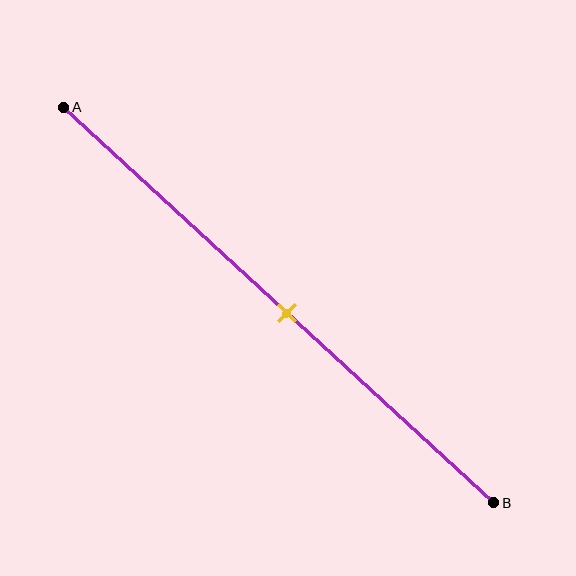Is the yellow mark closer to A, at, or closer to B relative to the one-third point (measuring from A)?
The yellow mark is closer to point B than the one-third point of segment AB.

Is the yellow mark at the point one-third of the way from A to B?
No, the mark is at about 50% from A, not at the 33% one-third point.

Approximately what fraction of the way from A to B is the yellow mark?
The yellow mark is approximately 50% of the way from A to B.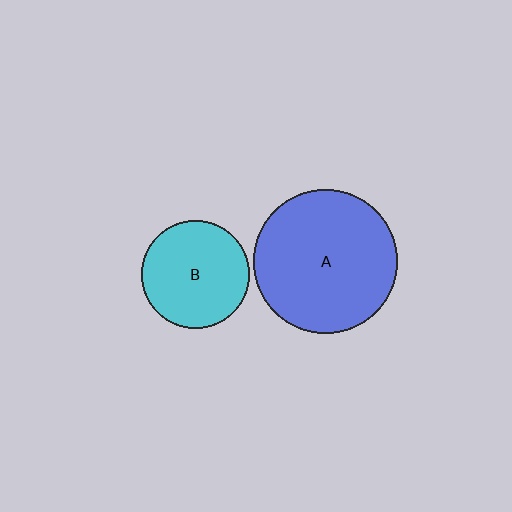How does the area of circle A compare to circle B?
Approximately 1.8 times.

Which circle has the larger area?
Circle A (blue).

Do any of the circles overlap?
No, none of the circles overlap.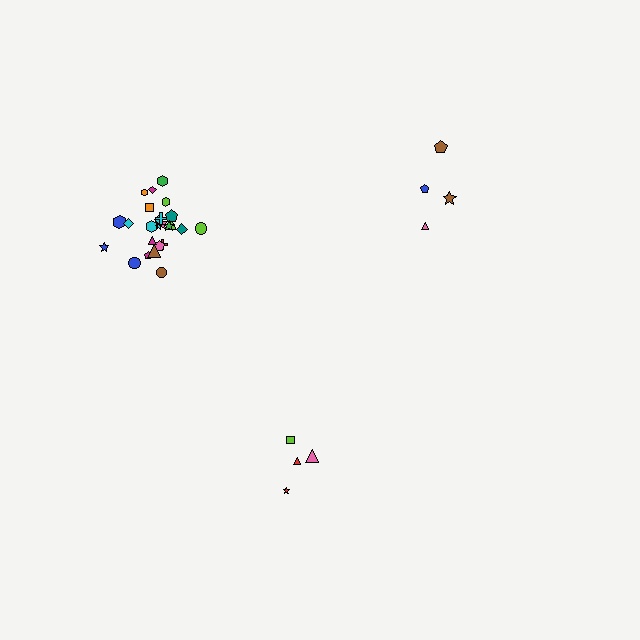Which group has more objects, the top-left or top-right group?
The top-left group.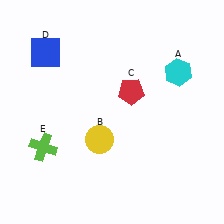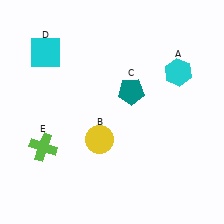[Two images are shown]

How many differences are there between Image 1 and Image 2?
There are 2 differences between the two images.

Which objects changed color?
C changed from red to teal. D changed from blue to cyan.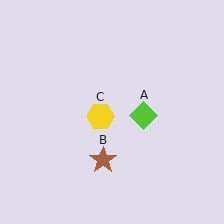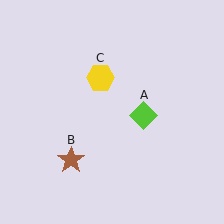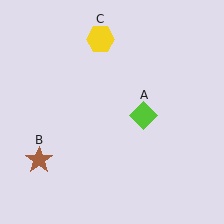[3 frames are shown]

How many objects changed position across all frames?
2 objects changed position: brown star (object B), yellow hexagon (object C).